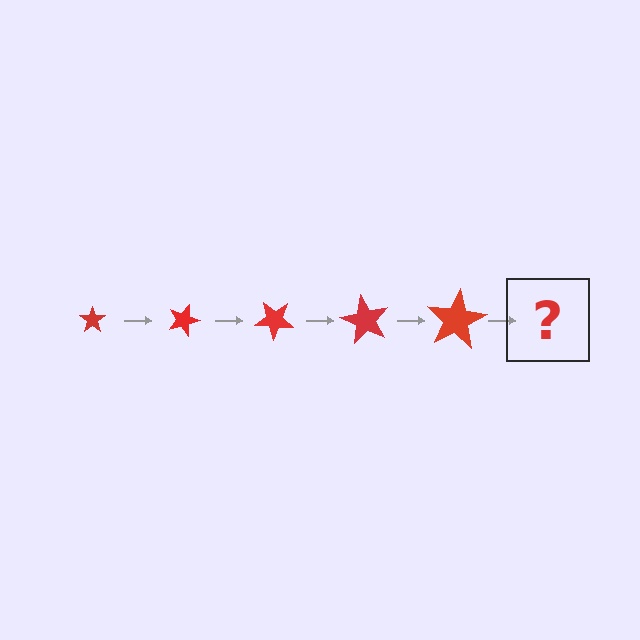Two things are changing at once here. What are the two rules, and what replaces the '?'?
The two rules are that the star grows larger each step and it rotates 20 degrees each step. The '?' should be a star, larger than the previous one and rotated 100 degrees from the start.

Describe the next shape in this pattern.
It should be a star, larger than the previous one and rotated 100 degrees from the start.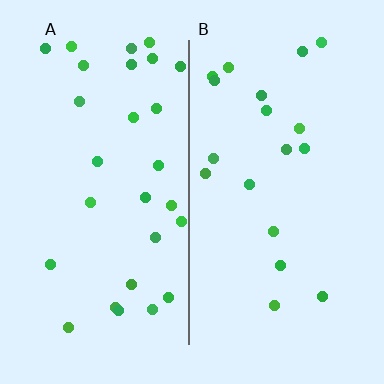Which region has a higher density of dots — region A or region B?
A (the left).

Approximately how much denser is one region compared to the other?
Approximately 1.6× — region A over region B.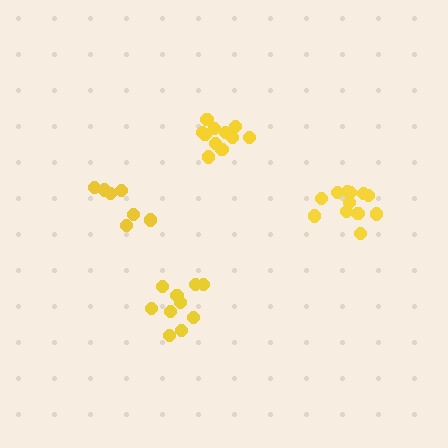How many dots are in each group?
Group 1: 7 dots, Group 2: 10 dots, Group 3: 12 dots, Group 4: 11 dots (40 total).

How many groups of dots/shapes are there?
There are 4 groups.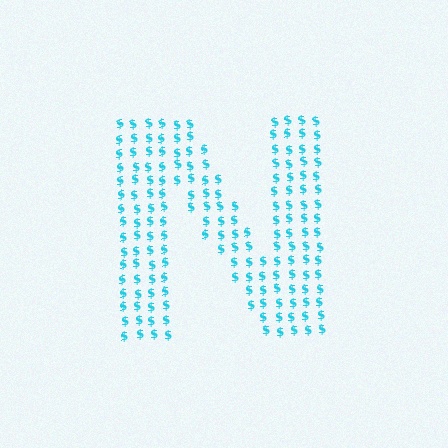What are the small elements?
The small elements are dollar signs.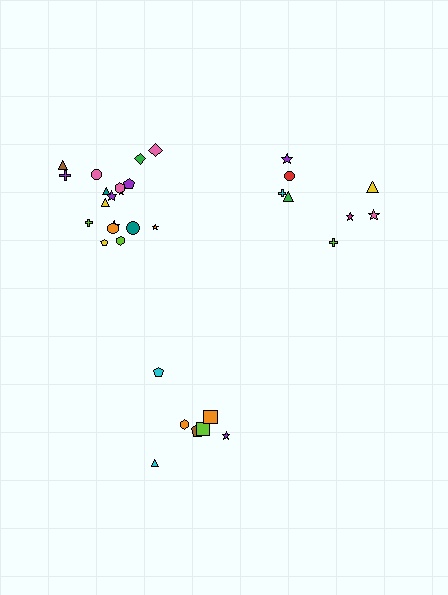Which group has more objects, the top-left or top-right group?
The top-left group.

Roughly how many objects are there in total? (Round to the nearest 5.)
Roughly 35 objects in total.